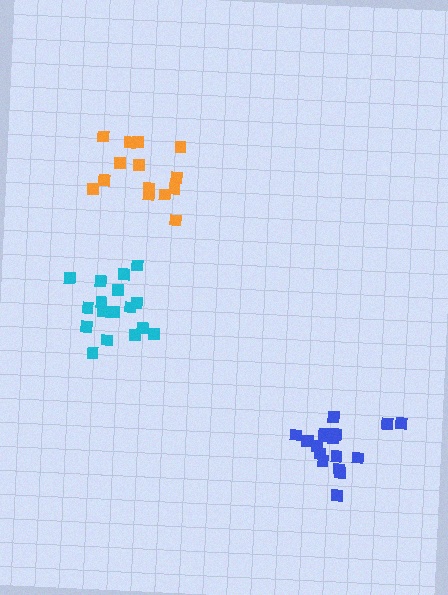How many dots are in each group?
Group 1: 17 dots, Group 2: 14 dots, Group 3: 17 dots (48 total).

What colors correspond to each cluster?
The clusters are colored: cyan, orange, blue.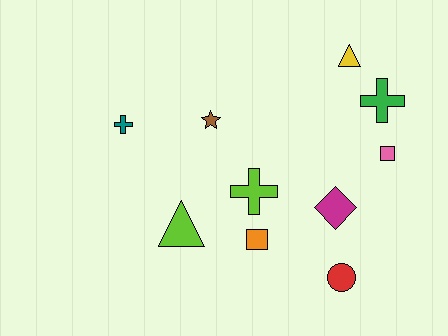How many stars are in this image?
There is 1 star.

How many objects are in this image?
There are 10 objects.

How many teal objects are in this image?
There is 1 teal object.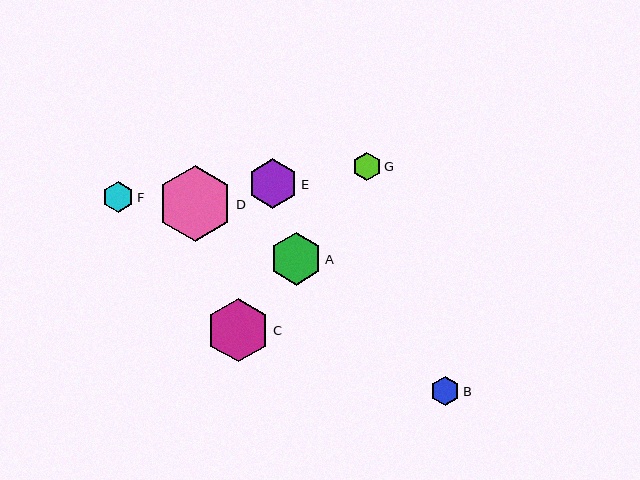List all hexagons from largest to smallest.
From largest to smallest: D, C, A, E, F, B, G.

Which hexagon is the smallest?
Hexagon G is the smallest with a size of approximately 29 pixels.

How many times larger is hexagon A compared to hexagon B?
Hexagon A is approximately 1.8 times the size of hexagon B.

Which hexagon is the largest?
Hexagon D is the largest with a size of approximately 76 pixels.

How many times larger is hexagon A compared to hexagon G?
Hexagon A is approximately 1.8 times the size of hexagon G.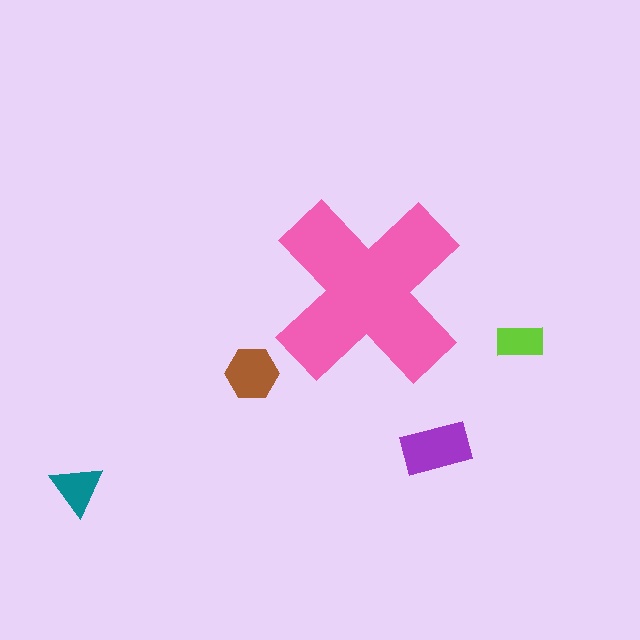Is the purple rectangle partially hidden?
No, the purple rectangle is fully visible.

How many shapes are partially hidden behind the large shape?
0 shapes are partially hidden.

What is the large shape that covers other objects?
A pink cross.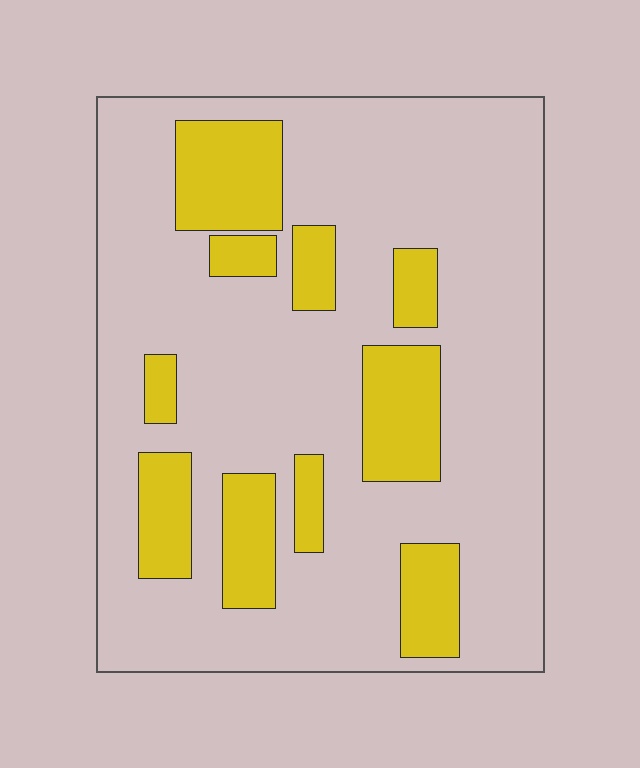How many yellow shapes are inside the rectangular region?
10.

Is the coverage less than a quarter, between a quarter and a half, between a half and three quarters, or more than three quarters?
Less than a quarter.